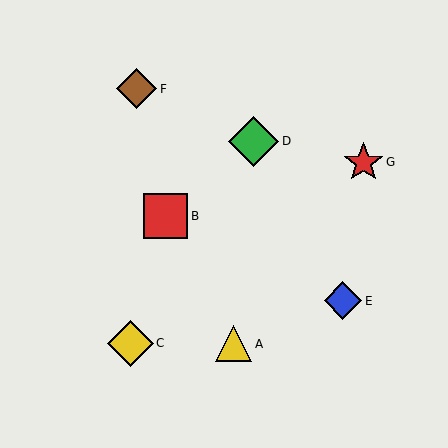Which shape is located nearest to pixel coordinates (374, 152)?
The red star (labeled G) at (363, 162) is nearest to that location.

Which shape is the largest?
The green diamond (labeled D) is the largest.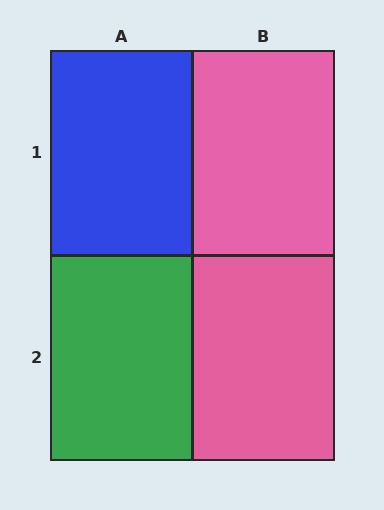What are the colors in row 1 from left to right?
Blue, pink.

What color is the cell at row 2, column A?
Green.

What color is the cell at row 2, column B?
Pink.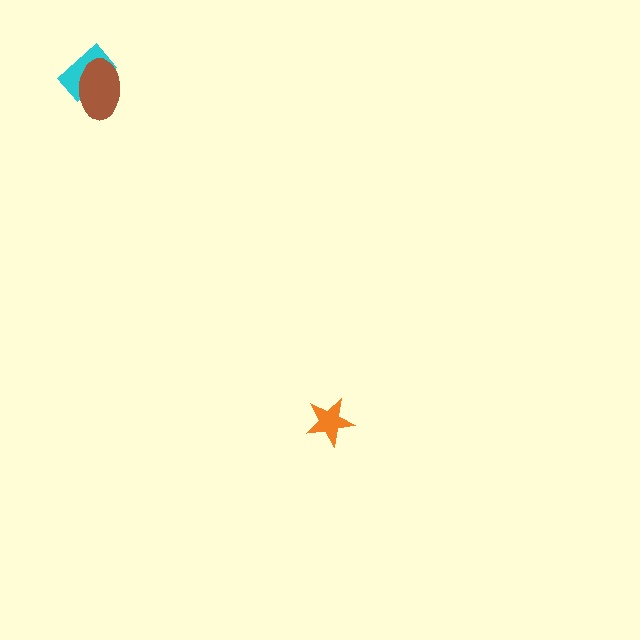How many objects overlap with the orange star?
0 objects overlap with the orange star.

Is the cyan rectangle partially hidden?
Yes, it is partially covered by another shape.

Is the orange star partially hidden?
No, no other shape covers it.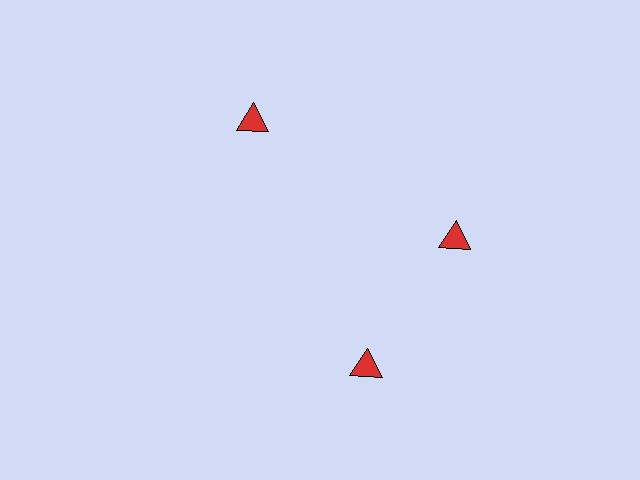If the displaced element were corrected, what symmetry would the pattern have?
It would have 3-fold rotational symmetry — the pattern would map onto itself every 120 degrees.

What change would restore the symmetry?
The symmetry would be restored by rotating it back into even spacing with its neighbors so that all 3 triangles sit at equal angles and equal distance from the center.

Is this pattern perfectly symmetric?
No. The 3 red triangles are arranged in a ring, but one element near the 7 o'clock position is rotated out of alignment along the ring, breaking the 3-fold rotational symmetry.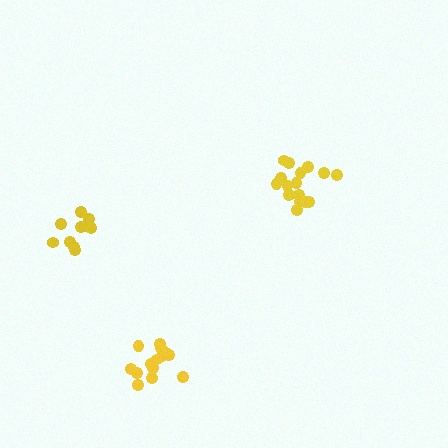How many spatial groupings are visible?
There are 3 spatial groupings.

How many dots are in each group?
Group 1: 16 dots, Group 2: 14 dots, Group 3: 10 dots (40 total).